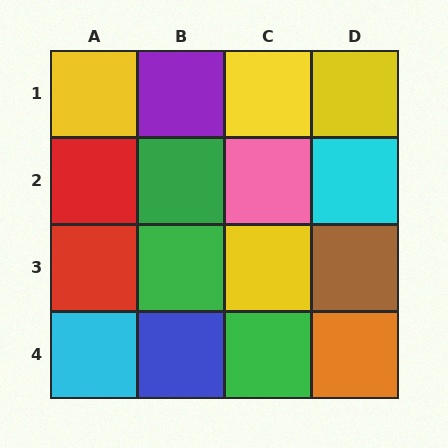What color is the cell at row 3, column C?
Yellow.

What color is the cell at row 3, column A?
Red.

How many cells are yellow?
4 cells are yellow.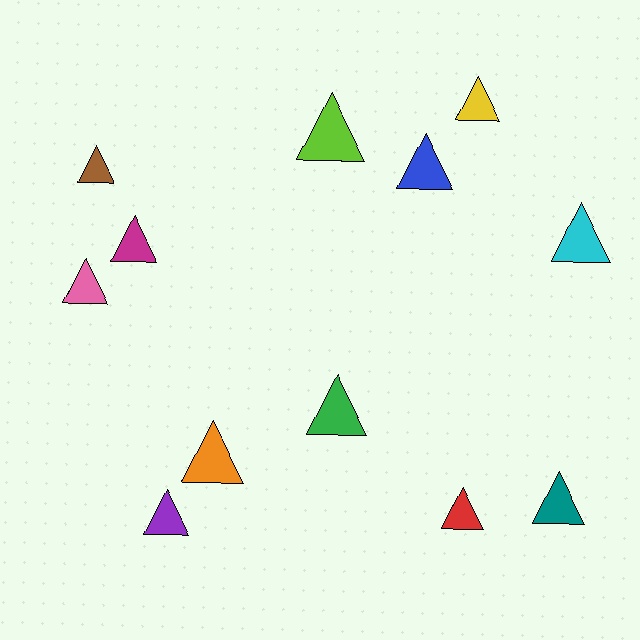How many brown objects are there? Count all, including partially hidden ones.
There is 1 brown object.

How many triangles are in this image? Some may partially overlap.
There are 12 triangles.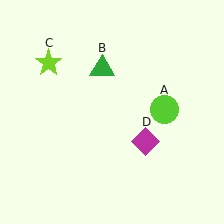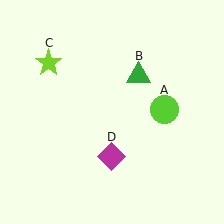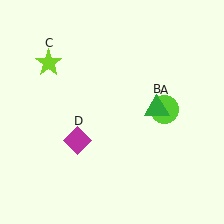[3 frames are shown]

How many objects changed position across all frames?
2 objects changed position: green triangle (object B), magenta diamond (object D).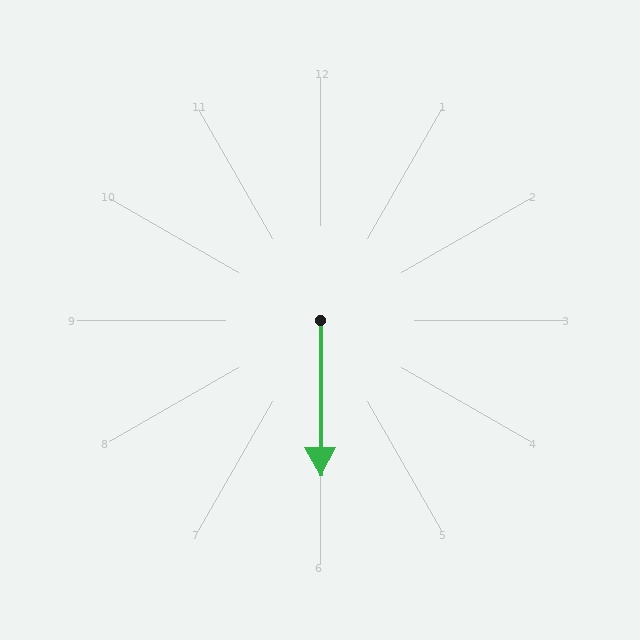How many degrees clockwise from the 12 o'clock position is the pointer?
Approximately 180 degrees.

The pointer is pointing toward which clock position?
Roughly 6 o'clock.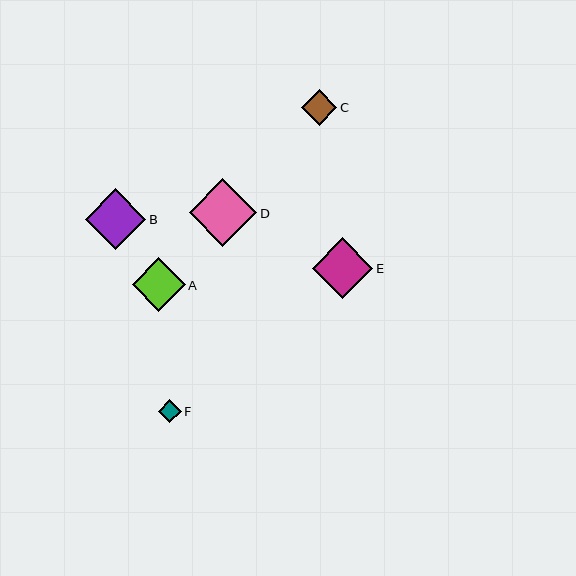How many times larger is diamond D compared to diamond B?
Diamond D is approximately 1.1 times the size of diamond B.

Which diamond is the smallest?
Diamond F is the smallest with a size of approximately 23 pixels.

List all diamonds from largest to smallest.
From largest to smallest: D, E, B, A, C, F.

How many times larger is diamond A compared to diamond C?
Diamond A is approximately 1.5 times the size of diamond C.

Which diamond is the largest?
Diamond D is the largest with a size of approximately 67 pixels.